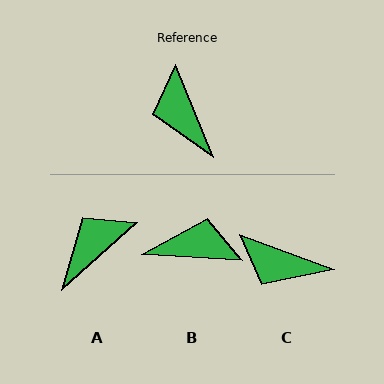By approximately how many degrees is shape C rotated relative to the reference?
Approximately 47 degrees counter-clockwise.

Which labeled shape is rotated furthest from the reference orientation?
B, about 116 degrees away.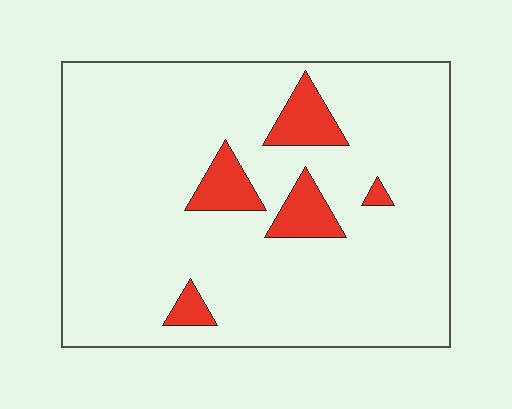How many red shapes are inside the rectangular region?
5.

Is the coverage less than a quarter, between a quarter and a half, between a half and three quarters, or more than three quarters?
Less than a quarter.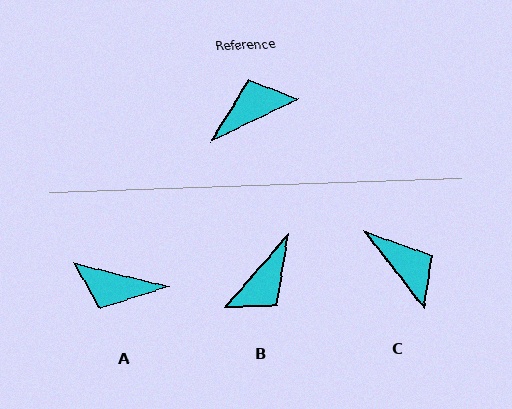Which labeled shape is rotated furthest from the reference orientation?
B, about 157 degrees away.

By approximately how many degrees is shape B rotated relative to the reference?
Approximately 157 degrees clockwise.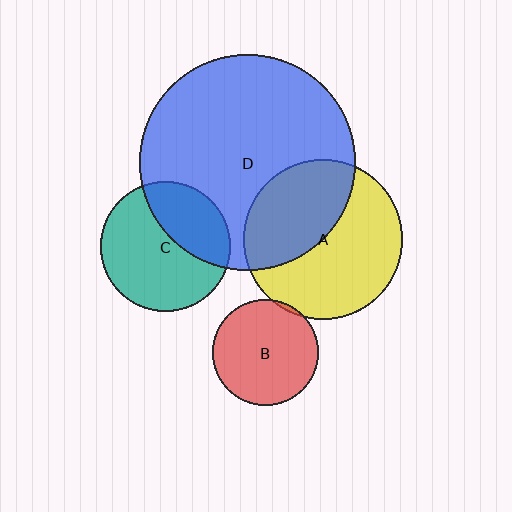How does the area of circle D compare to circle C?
Approximately 2.7 times.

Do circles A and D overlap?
Yes.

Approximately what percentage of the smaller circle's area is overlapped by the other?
Approximately 40%.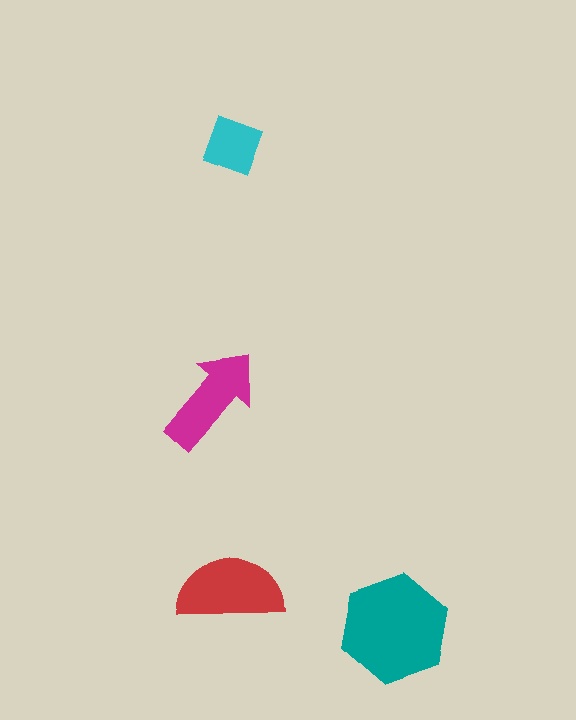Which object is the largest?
The teal hexagon.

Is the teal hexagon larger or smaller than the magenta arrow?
Larger.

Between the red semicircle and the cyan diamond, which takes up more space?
The red semicircle.